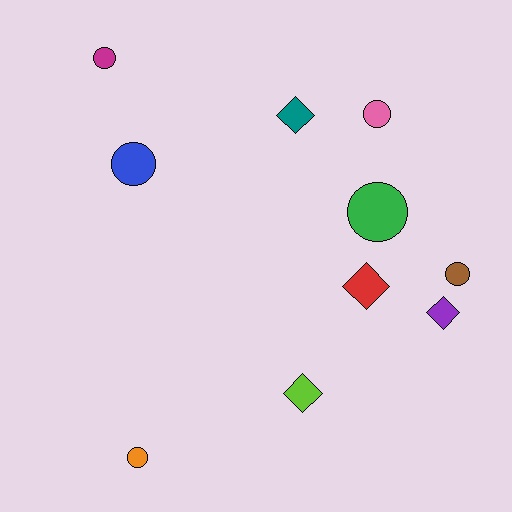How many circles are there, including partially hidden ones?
There are 6 circles.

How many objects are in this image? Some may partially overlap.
There are 10 objects.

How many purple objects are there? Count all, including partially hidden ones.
There is 1 purple object.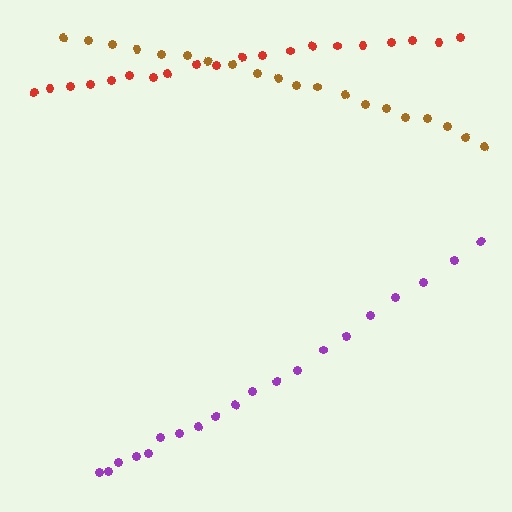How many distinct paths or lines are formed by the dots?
There are 3 distinct paths.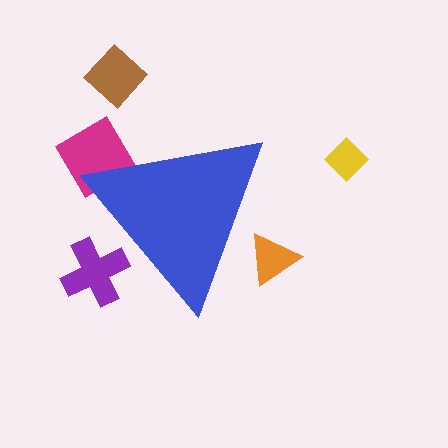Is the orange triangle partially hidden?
Yes, the orange triangle is partially hidden behind the blue triangle.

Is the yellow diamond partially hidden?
No, the yellow diamond is fully visible.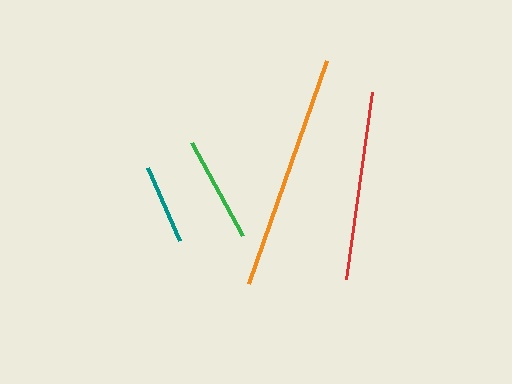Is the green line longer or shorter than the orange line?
The orange line is longer than the green line.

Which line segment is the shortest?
The teal line is the shortest at approximately 80 pixels.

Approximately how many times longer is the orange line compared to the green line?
The orange line is approximately 2.2 times the length of the green line.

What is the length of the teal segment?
The teal segment is approximately 80 pixels long.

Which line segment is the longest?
The orange line is the longest at approximately 237 pixels.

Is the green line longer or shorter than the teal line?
The green line is longer than the teal line.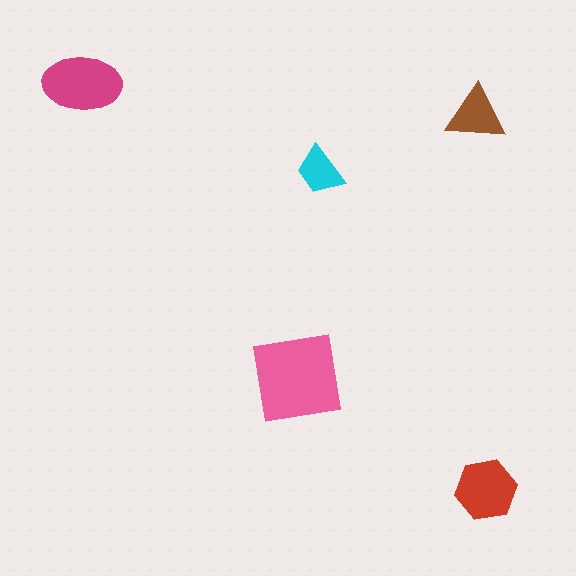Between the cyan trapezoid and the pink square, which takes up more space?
The pink square.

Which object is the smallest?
The cyan trapezoid.